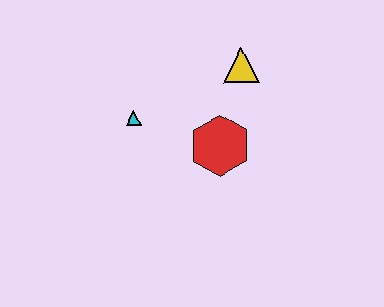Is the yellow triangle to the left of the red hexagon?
No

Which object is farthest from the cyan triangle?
The yellow triangle is farthest from the cyan triangle.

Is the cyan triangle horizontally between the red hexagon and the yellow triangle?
No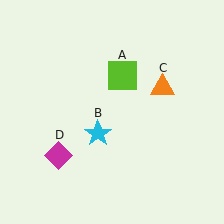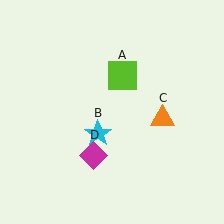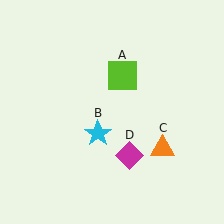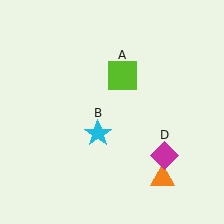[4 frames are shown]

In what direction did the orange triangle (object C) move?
The orange triangle (object C) moved down.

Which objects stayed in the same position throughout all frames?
Lime square (object A) and cyan star (object B) remained stationary.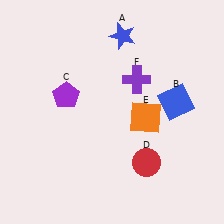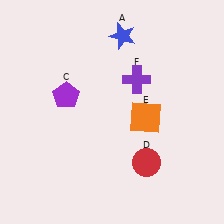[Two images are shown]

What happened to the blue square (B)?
The blue square (B) was removed in Image 2. It was in the top-right area of Image 1.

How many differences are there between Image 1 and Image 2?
There is 1 difference between the two images.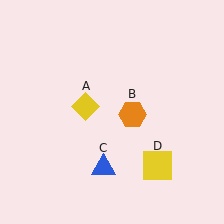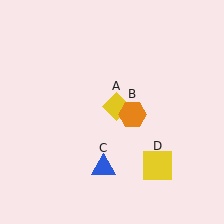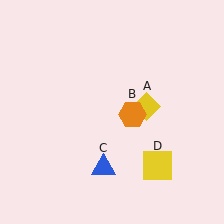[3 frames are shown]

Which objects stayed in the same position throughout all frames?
Orange hexagon (object B) and blue triangle (object C) and yellow square (object D) remained stationary.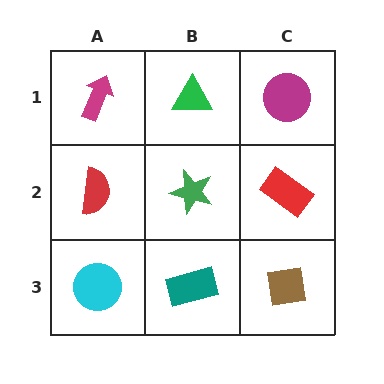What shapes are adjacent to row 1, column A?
A red semicircle (row 2, column A), a green triangle (row 1, column B).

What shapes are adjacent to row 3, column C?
A red rectangle (row 2, column C), a teal rectangle (row 3, column B).